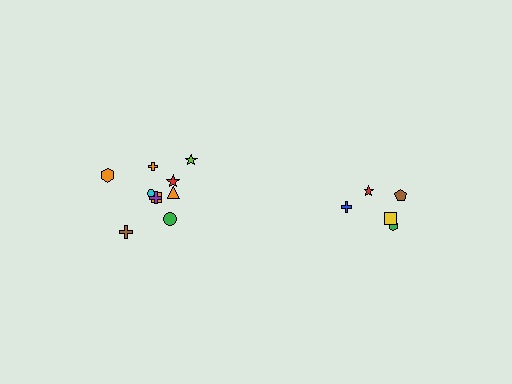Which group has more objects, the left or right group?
The left group.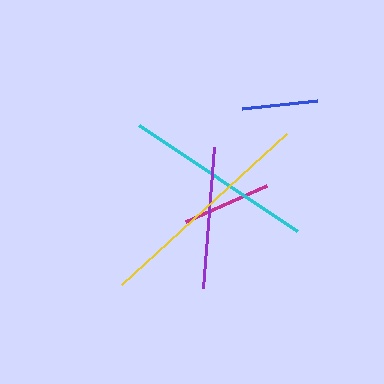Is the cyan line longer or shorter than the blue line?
The cyan line is longer than the blue line.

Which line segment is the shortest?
The blue line is the shortest at approximately 75 pixels.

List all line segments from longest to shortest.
From longest to shortest: yellow, cyan, purple, magenta, blue.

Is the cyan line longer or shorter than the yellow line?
The yellow line is longer than the cyan line.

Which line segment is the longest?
The yellow line is the longest at approximately 224 pixels.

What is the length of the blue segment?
The blue segment is approximately 75 pixels long.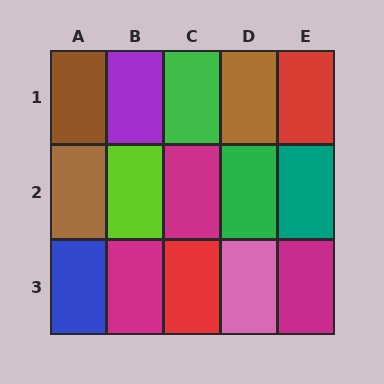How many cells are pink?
1 cell is pink.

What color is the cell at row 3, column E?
Magenta.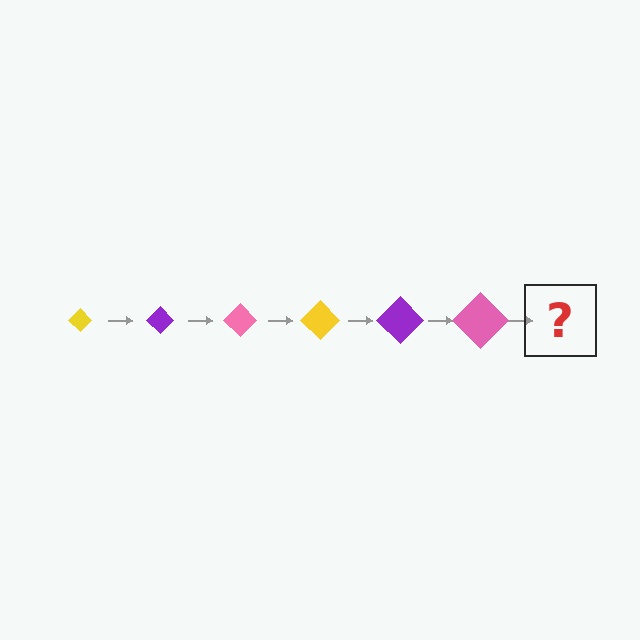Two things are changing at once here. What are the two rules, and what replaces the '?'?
The two rules are that the diamond grows larger each step and the color cycles through yellow, purple, and pink. The '?' should be a yellow diamond, larger than the previous one.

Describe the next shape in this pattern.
It should be a yellow diamond, larger than the previous one.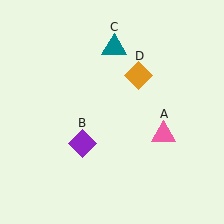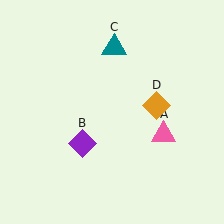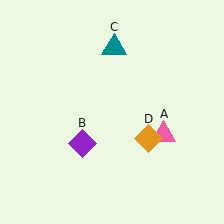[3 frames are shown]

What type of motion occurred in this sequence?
The orange diamond (object D) rotated clockwise around the center of the scene.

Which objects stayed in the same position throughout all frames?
Pink triangle (object A) and purple diamond (object B) and teal triangle (object C) remained stationary.